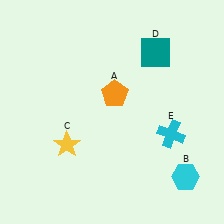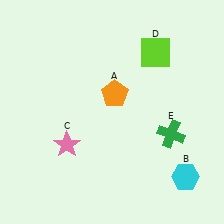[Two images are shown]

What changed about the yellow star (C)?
In Image 1, C is yellow. In Image 2, it changed to pink.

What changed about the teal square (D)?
In Image 1, D is teal. In Image 2, it changed to lime.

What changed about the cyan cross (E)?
In Image 1, E is cyan. In Image 2, it changed to green.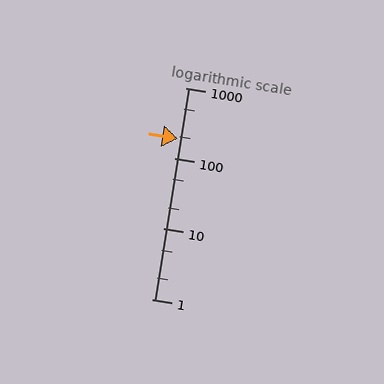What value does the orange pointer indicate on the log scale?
The pointer indicates approximately 190.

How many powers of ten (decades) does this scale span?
The scale spans 3 decades, from 1 to 1000.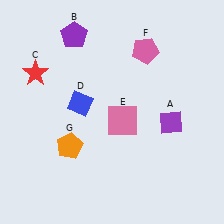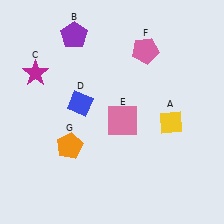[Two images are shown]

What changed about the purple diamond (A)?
In Image 1, A is purple. In Image 2, it changed to yellow.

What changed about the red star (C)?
In Image 1, C is red. In Image 2, it changed to magenta.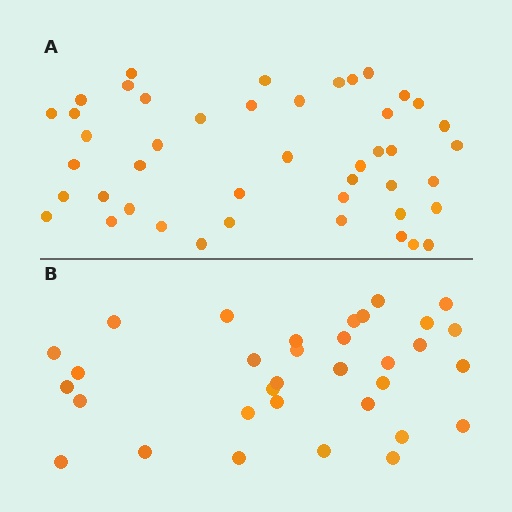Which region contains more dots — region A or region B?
Region A (the top region) has more dots.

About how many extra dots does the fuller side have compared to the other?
Region A has roughly 12 or so more dots than region B.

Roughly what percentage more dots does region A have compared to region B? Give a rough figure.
About 35% more.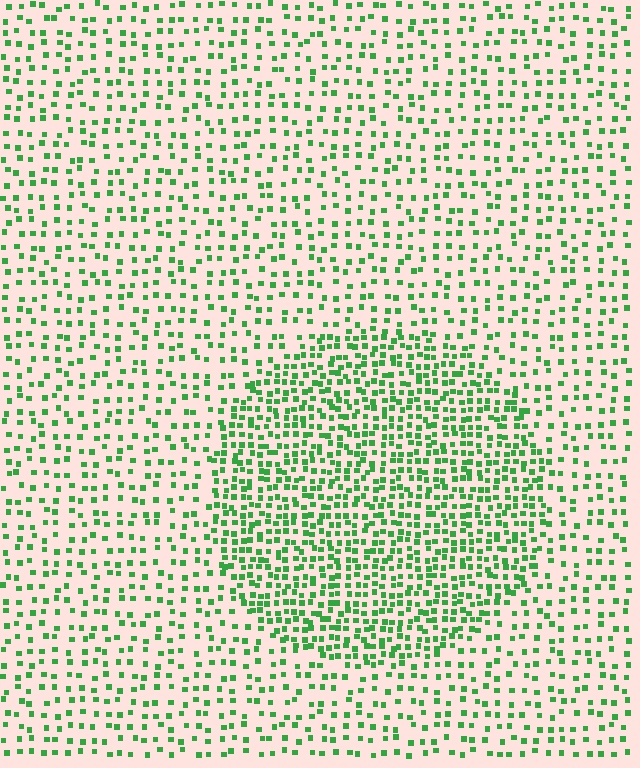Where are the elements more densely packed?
The elements are more densely packed inside the circle boundary.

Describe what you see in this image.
The image contains small green elements arranged at two different densities. A circle-shaped region is visible where the elements are more densely packed than the surrounding area.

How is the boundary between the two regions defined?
The boundary is defined by a change in element density (approximately 2.1x ratio). All elements are the same color, size, and shape.